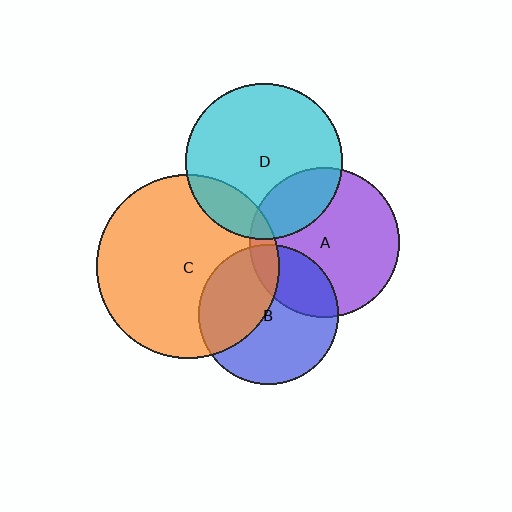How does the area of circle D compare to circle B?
Approximately 1.2 times.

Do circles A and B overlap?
Yes.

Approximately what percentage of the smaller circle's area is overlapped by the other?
Approximately 25%.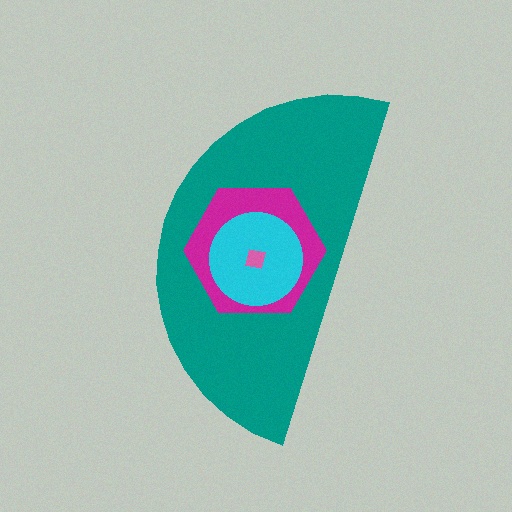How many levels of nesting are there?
4.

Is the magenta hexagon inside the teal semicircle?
Yes.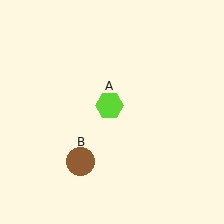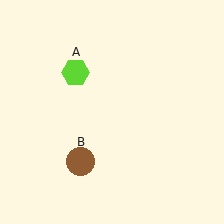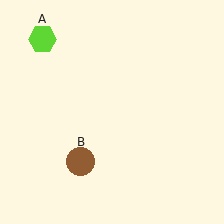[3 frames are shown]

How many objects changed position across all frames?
1 object changed position: lime hexagon (object A).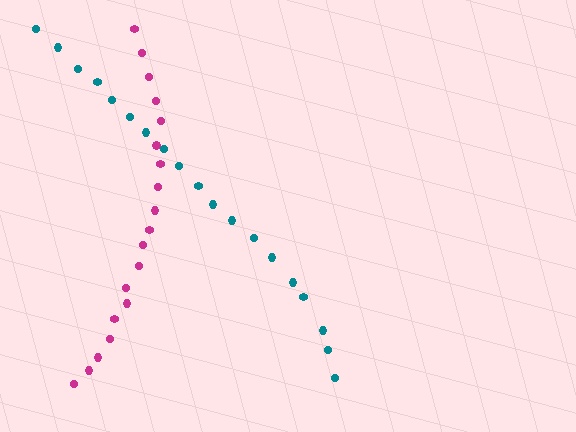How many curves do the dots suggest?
There are 2 distinct paths.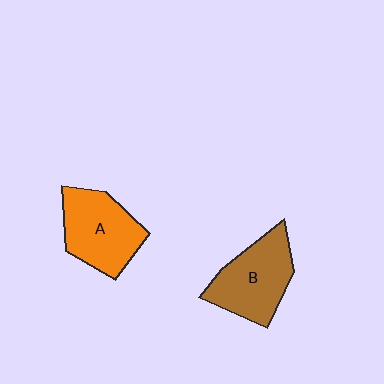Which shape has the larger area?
Shape B (brown).